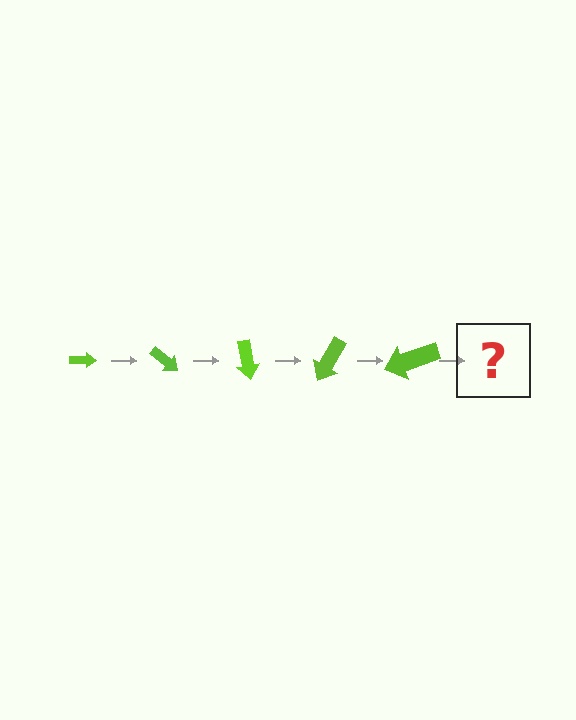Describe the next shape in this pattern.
It should be an arrow, larger than the previous one and rotated 200 degrees from the start.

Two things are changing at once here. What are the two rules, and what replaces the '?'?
The two rules are that the arrow grows larger each step and it rotates 40 degrees each step. The '?' should be an arrow, larger than the previous one and rotated 200 degrees from the start.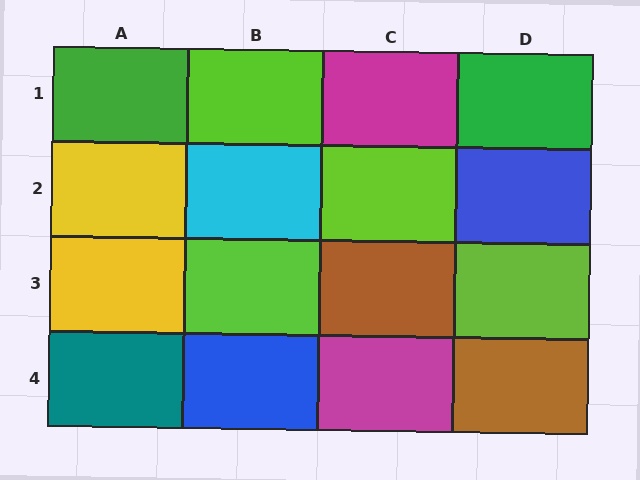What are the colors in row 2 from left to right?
Yellow, cyan, lime, blue.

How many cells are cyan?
1 cell is cyan.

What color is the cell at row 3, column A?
Yellow.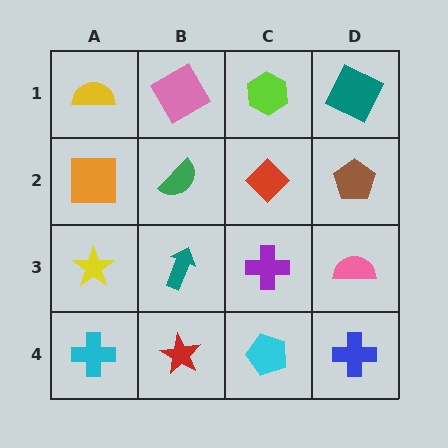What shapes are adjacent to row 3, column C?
A red diamond (row 2, column C), a cyan pentagon (row 4, column C), a teal arrow (row 3, column B), a pink semicircle (row 3, column D).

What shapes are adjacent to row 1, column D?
A brown pentagon (row 2, column D), a lime hexagon (row 1, column C).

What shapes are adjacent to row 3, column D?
A brown pentagon (row 2, column D), a blue cross (row 4, column D), a purple cross (row 3, column C).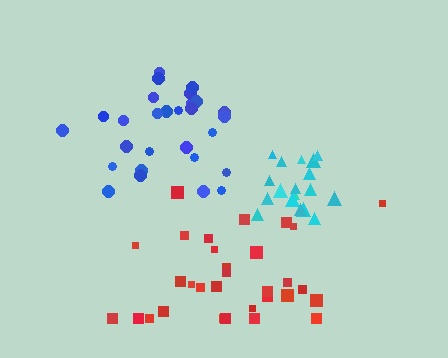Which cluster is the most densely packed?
Cyan.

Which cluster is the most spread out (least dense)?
Red.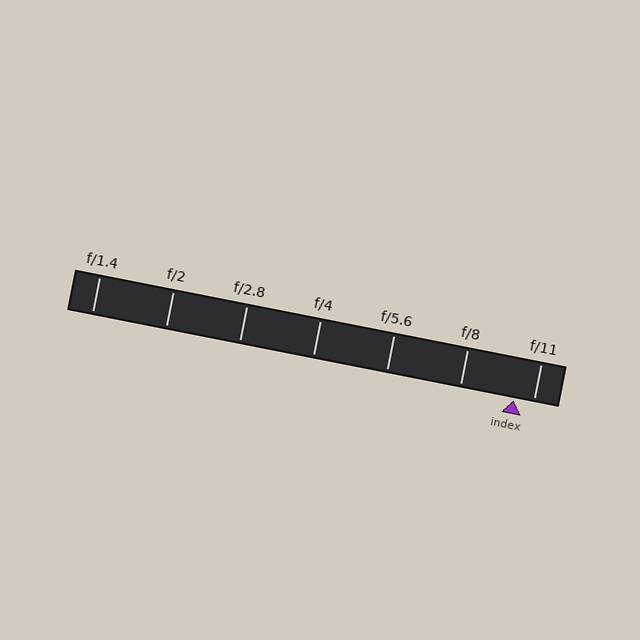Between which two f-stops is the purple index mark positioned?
The index mark is between f/8 and f/11.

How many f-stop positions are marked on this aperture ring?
There are 7 f-stop positions marked.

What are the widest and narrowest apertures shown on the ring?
The widest aperture shown is f/1.4 and the narrowest is f/11.